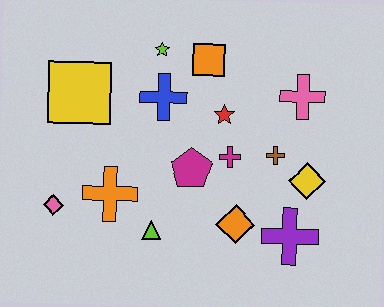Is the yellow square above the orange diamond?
Yes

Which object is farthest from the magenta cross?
The pink diamond is farthest from the magenta cross.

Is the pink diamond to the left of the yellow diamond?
Yes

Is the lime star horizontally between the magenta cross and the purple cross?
No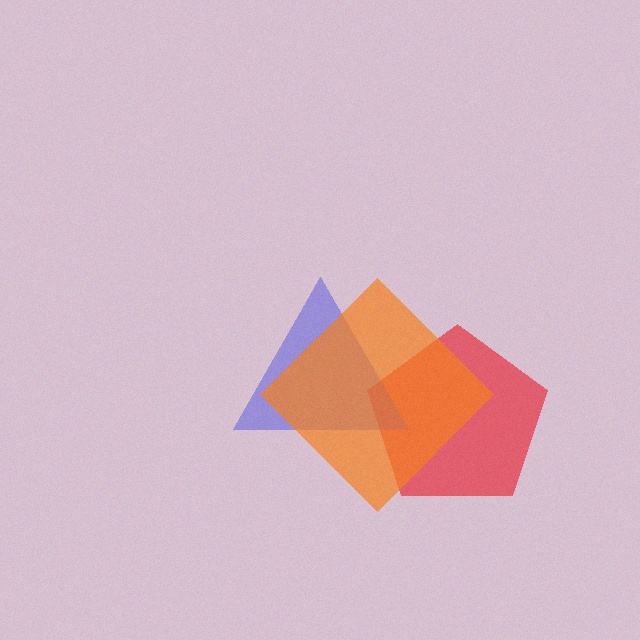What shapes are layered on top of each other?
The layered shapes are: a red pentagon, a blue triangle, an orange diamond.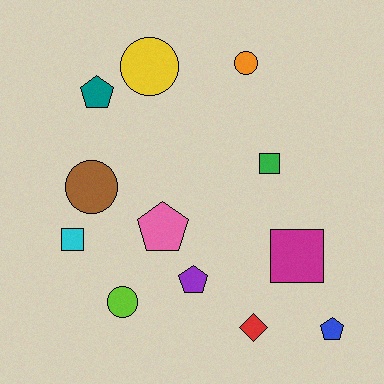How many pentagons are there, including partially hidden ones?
There are 4 pentagons.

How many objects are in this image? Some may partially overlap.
There are 12 objects.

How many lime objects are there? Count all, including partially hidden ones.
There is 1 lime object.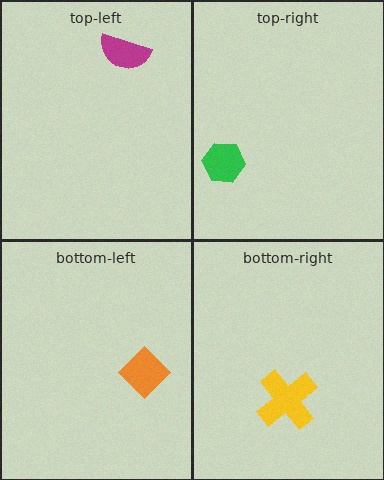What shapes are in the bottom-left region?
The orange diamond.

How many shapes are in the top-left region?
1.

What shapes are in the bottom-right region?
The yellow cross.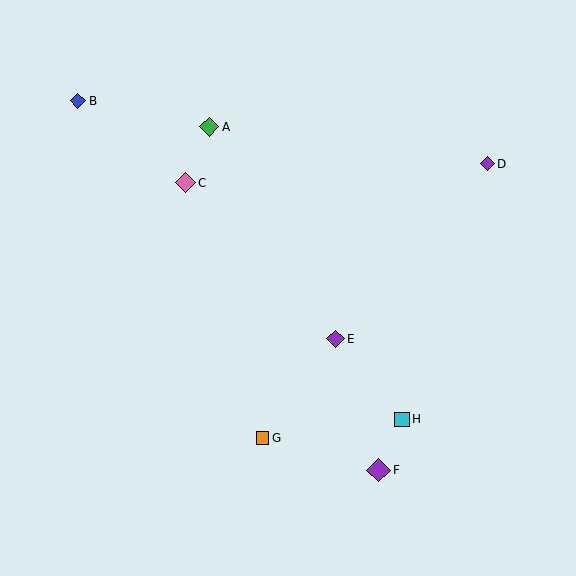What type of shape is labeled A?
Shape A is a green diamond.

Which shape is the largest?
The purple diamond (labeled F) is the largest.